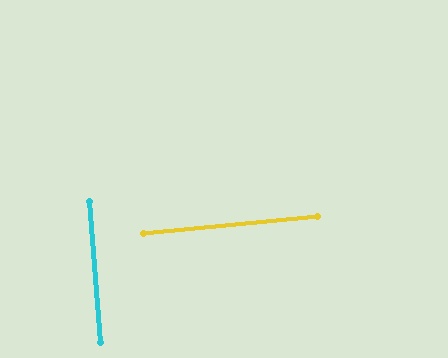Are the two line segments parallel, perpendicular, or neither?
Perpendicular — they meet at approximately 89°.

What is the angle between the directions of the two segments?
Approximately 89 degrees.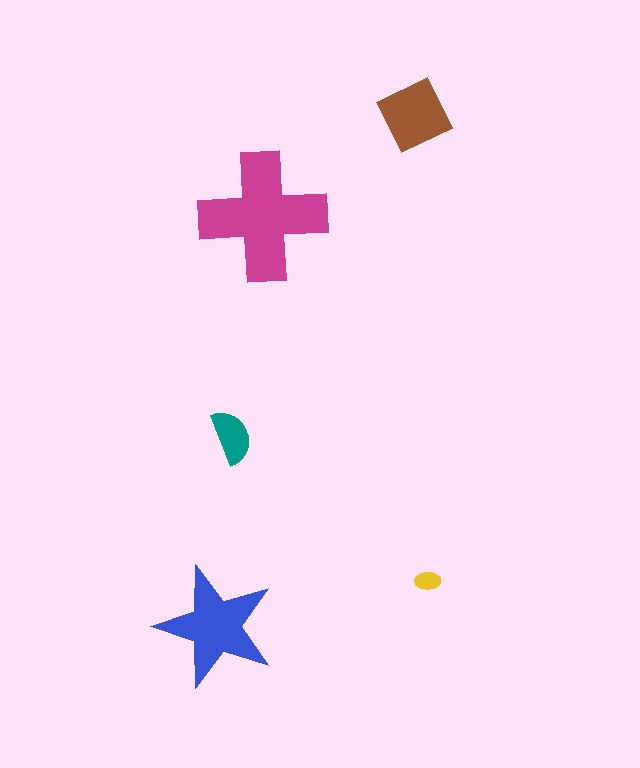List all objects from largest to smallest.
The magenta cross, the blue star, the brown diamond, the teal semicircle, the yellow ellipse.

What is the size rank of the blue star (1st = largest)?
2nd.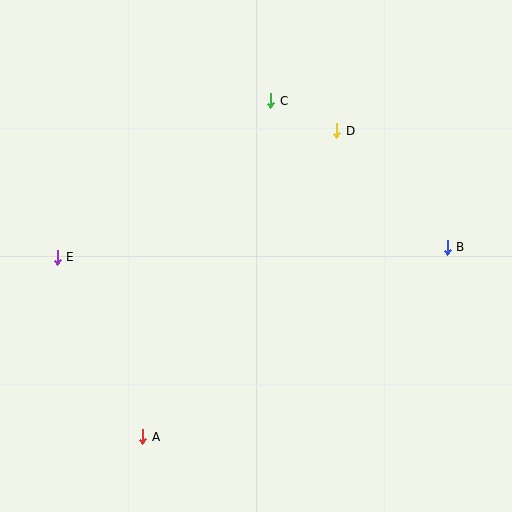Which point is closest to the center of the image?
Point D at (337, 131) is closest to the center.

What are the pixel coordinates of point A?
Point A is at (143, 437).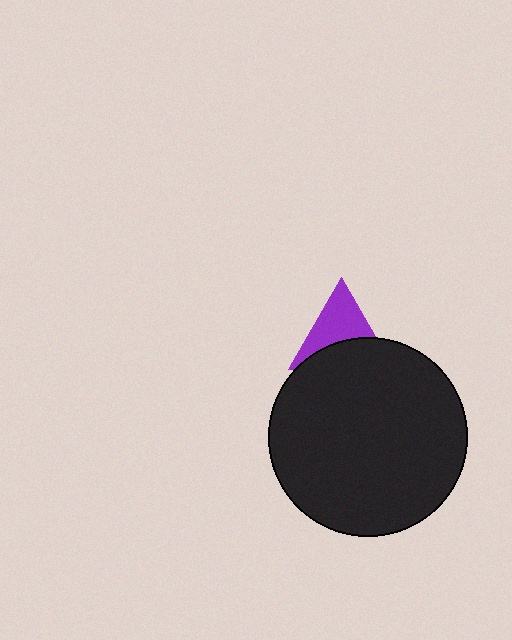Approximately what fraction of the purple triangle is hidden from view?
Roughly 45% of the purple triangle is hidden behind the black circle.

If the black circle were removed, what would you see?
You would see the complete purple triangle.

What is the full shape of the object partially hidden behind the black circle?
The partially hidden object is a purple triangle.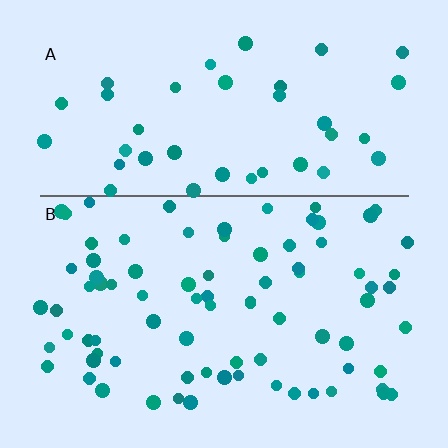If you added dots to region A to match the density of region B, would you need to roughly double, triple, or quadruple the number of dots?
Approximately double.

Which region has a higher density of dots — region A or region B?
B (the bottom).